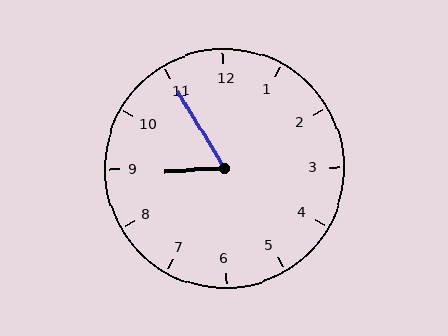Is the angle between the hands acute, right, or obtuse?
It is acute.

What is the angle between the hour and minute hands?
Approximately 62 degrees.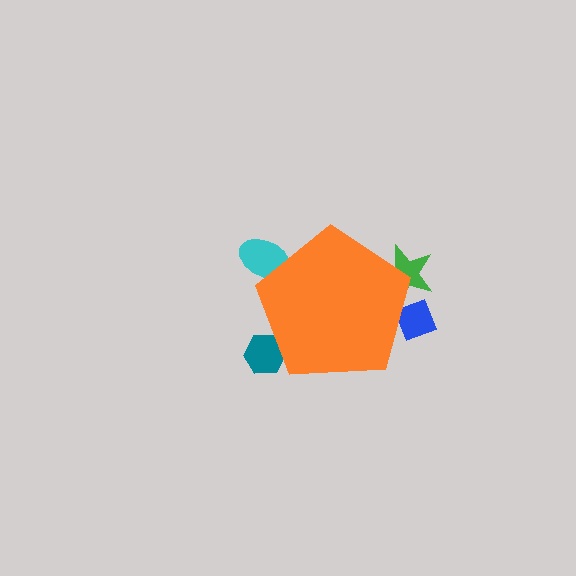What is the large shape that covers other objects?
An orange pentagon.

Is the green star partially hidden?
Yes, the green star is partially hidden behind the orange pentagon.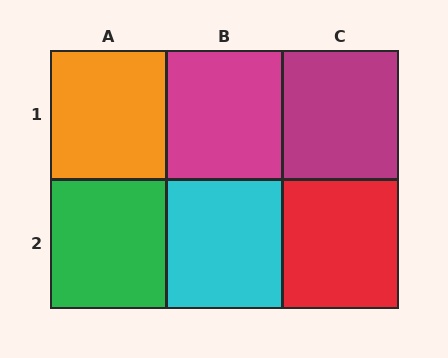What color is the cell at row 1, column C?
Magenta.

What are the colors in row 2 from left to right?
Green, cyan, red.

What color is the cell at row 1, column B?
Magenta.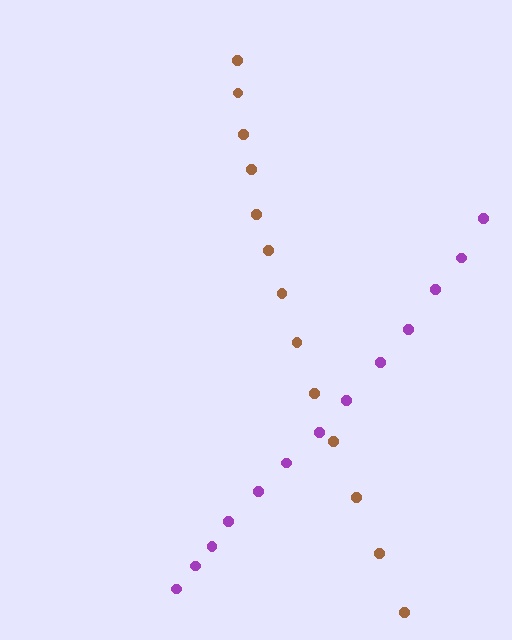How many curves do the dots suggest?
There are 2 distinct paths.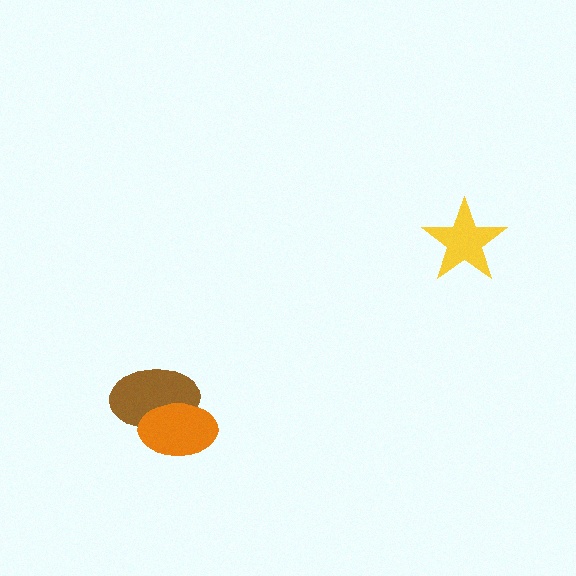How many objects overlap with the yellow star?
0 objects overlap with the yellow star.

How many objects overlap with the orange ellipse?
1 object overlaps with the orange ellipse.